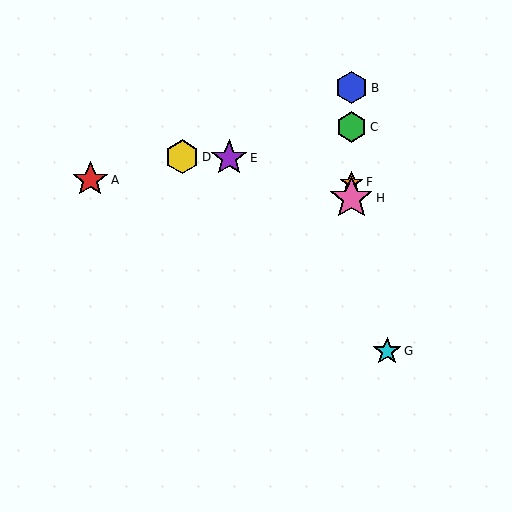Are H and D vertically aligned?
No, H is at x≈351 and D is at x≈182.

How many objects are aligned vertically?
4 objects (B, C, F, H) are aligned vertically.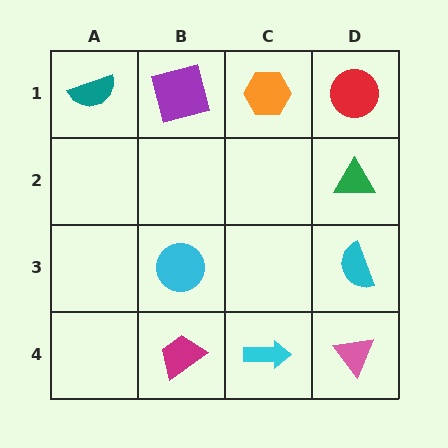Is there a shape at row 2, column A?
No, that cell is empty.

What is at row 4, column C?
A cyan arrow.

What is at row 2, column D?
A green triangle.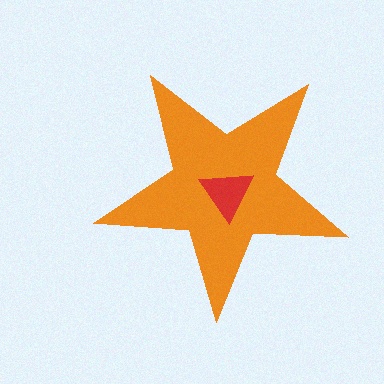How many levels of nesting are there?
2.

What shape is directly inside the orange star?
The red triangle.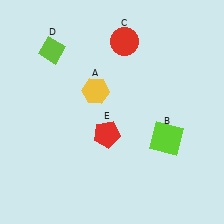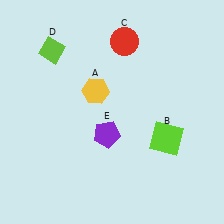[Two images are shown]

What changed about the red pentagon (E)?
In Image 1, E is red. In Image 2, it changed to purple.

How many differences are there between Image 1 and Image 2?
There is 1 difference between the two images.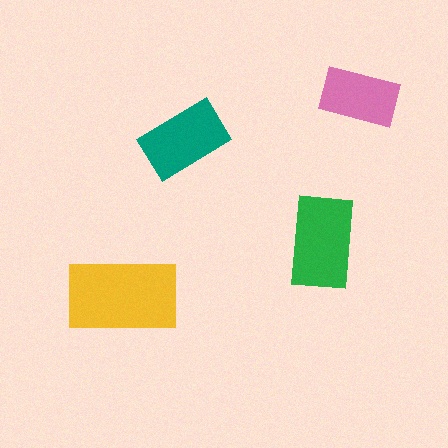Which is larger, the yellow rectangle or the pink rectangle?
The yellow one.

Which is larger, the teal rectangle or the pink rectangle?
The teal one.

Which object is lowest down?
The yellow rectangle is bottommost.